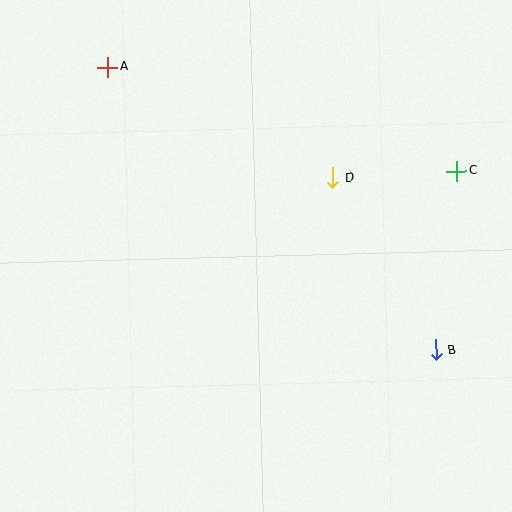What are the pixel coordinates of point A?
Point A is at (108, 67).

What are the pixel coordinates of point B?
Point B is at (436, 350).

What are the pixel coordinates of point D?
Point D is at (333, 178).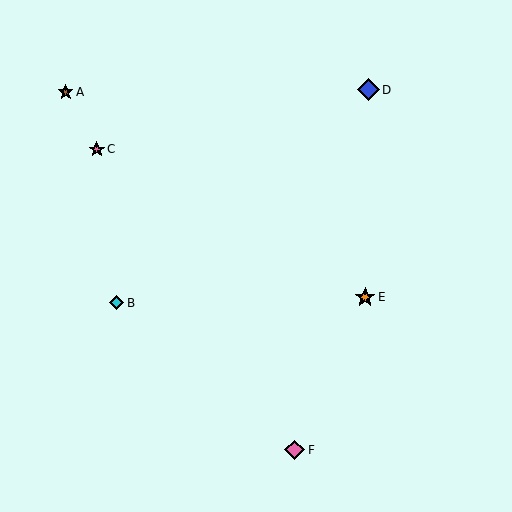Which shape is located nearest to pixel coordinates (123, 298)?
The cyan diamond (labeled B) at (117, 303) is nearest to that location.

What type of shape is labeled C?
Shape C is a pink star.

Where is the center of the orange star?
The center of the orange star is at (365, 297).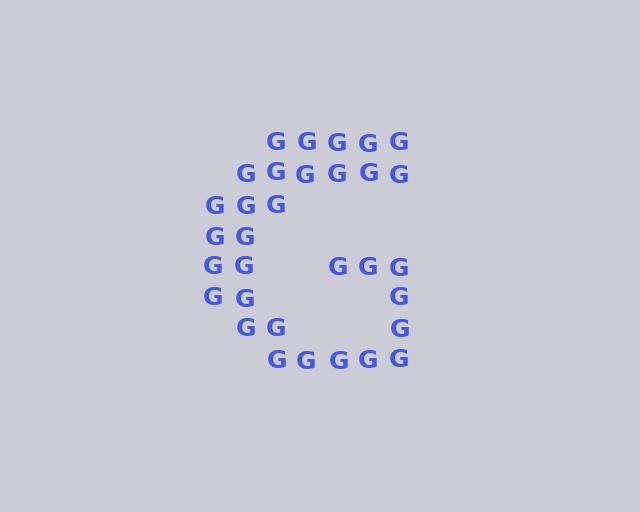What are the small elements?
The small elements are letter G's.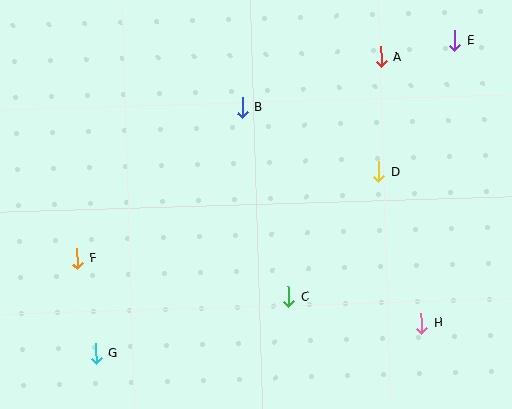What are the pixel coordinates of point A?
Point A is at (381, 57).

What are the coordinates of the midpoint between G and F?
The midpoint between G and F is at (87, 306).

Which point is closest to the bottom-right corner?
Point H is closest to the bottom-right corner.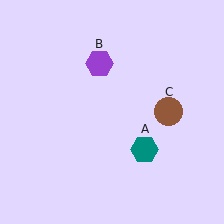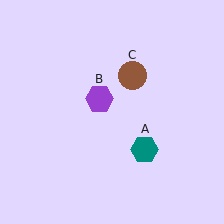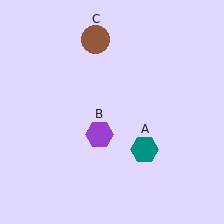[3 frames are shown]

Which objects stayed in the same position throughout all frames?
Teal hexagon (object A) remained stationary.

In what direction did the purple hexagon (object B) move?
The purple hexagon (object B) moved down.